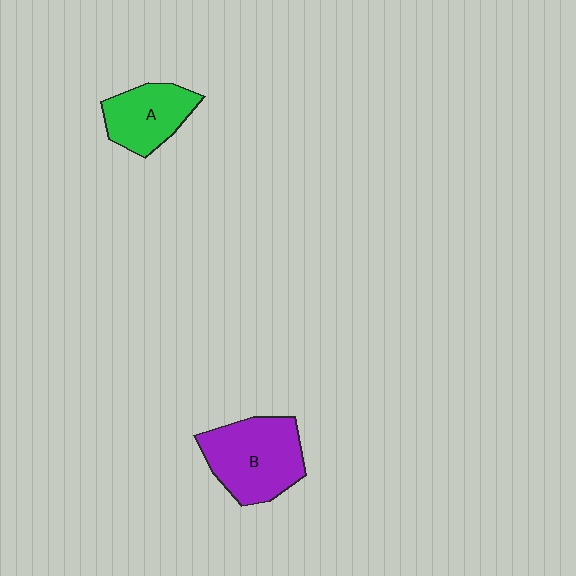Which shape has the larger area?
Shape B (purple).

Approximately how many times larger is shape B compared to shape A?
Approximately 1.5 times.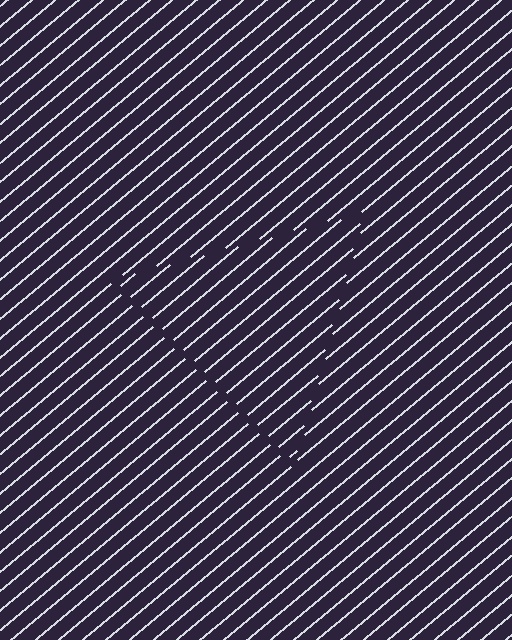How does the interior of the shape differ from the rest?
The interior of the shape contains the same grating, shifted by half a period — the contour is defined by the phase discontinuity where line-ends from the inner and outer gratings abut.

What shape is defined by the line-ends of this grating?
An illusory triangle. The interior of the shape contains the same grating, shifted by half a period — the contour is defined by the phase discontinuity where line-ends from the inner and outer gratings abut.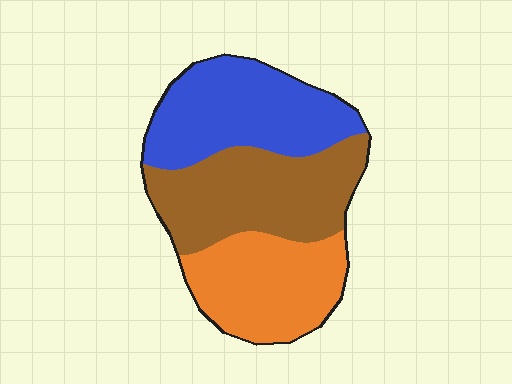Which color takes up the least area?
Orange, at roughly 30%.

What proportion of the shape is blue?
Blue takes up about one third (1/3) of the shape.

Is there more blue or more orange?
Blue.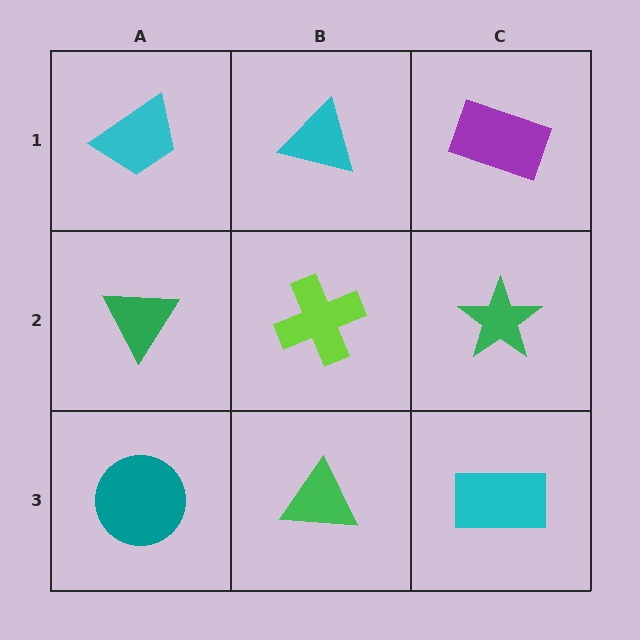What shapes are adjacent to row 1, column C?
A green star (row 2, column C), a cyan triangle (row 1, column B).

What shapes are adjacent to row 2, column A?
A cyan trapezoid (row 1, column A), a teal circle (row 3, column A), a lime cross (row 2, column B).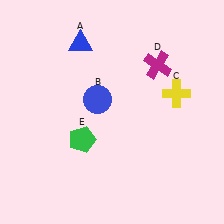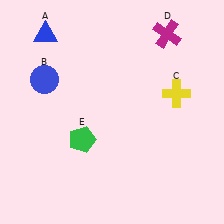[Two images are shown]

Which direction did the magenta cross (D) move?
The magenta cross (D) moved up.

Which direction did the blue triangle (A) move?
The blue triangle (A) moved left.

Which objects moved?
The objects that moved are: the blue triangle (A), the blue circle (B), the magenta cross (D).